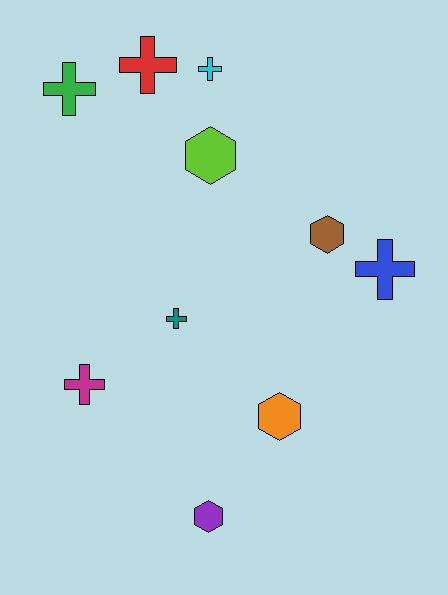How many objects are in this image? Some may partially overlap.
There are 10 objects.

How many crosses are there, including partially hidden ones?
There are 6 crosses.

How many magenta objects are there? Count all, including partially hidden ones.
There is 1 magenta object.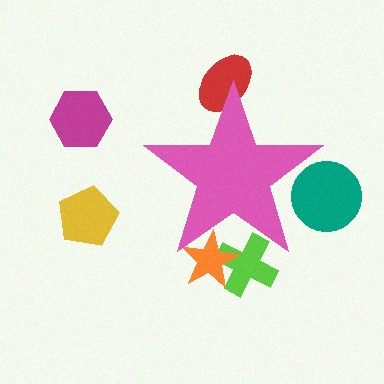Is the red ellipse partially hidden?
Yes, the red ellipse is partially hidden behind the pink star.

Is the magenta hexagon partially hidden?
No, the magenta hexagon is fully visible.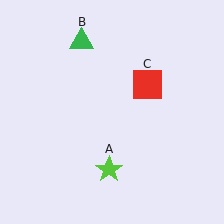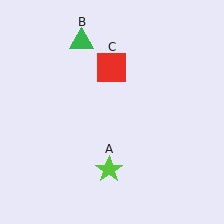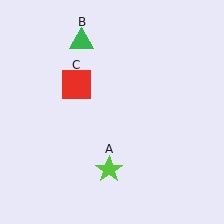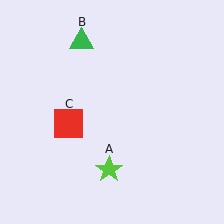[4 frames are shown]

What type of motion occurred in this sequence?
The red square (object C) rotated counterclockwise around the center of the scene.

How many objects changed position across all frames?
1 object changed position: red square (object C).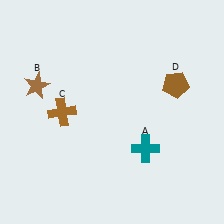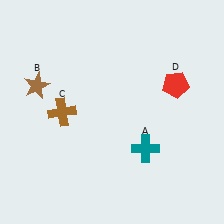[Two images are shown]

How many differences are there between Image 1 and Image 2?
There is 1 difference between the two images.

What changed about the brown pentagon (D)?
In Image 1, D is brown. In Image 2, it changed to red.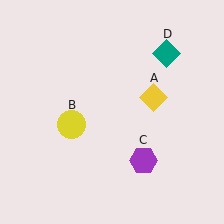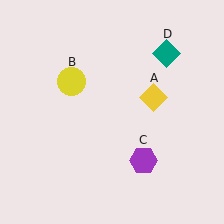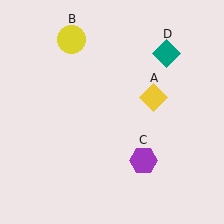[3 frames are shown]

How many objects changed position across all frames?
1 object changed position: yellow circle (object B).